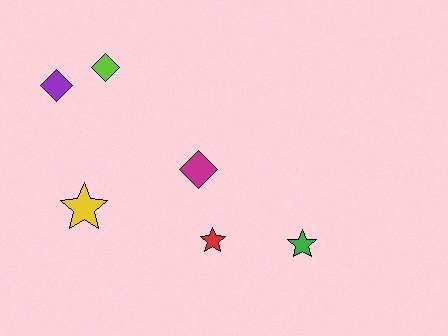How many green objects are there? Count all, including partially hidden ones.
There is 1 green object.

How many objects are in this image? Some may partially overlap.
There are 6 objects.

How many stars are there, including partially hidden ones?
There are 3 stars.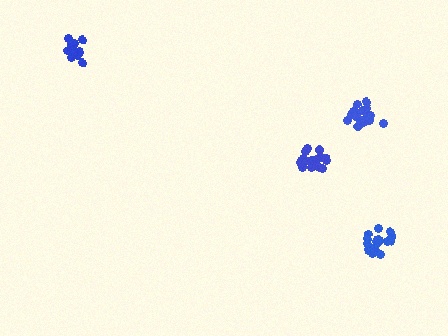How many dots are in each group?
Group 1: 13 dots, Group 2: 17 dots, Group 3: 17 dots, Group 4: 17 dots (64 total).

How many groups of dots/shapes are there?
There are 4 groups.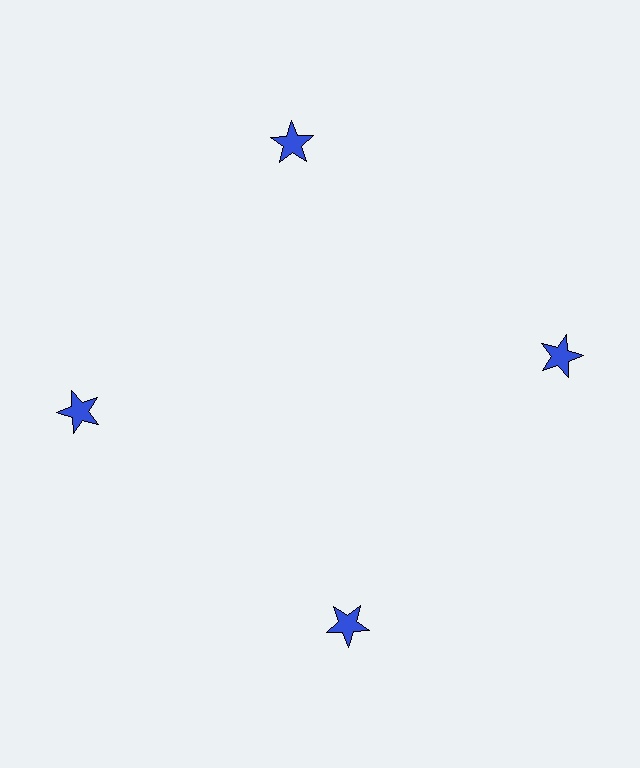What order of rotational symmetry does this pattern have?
This pattern has 4-fold rotational symmetry.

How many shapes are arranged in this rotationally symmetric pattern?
There are 4 shapes, arranged in 4 groups of 1.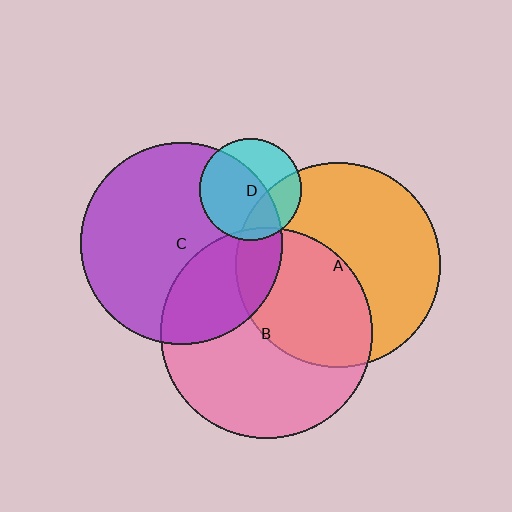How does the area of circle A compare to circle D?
Approximately 4.0 times.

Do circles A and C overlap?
Yes.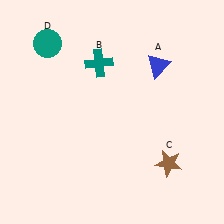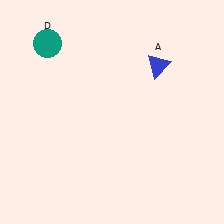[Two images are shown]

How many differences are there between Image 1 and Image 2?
There are 2 differences between the two images.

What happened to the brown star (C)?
The brown star (C) was removed in Image 2. It was in the bottom-right area of Image 1.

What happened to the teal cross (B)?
The teal cross (B) was removed in Image 2. It was in the top-left area of Image 1.